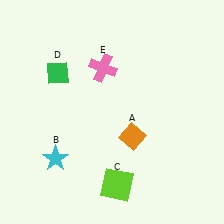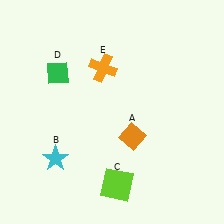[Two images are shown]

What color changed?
The cross (E) changed from pink in Image 1 to orange in Image 2.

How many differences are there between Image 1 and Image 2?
There is 1 difference between the two images.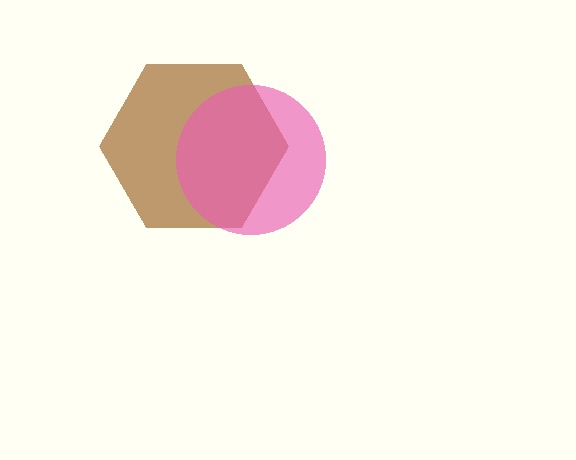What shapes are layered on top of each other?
The layered shapes are: a brown hexagon, a pink circle.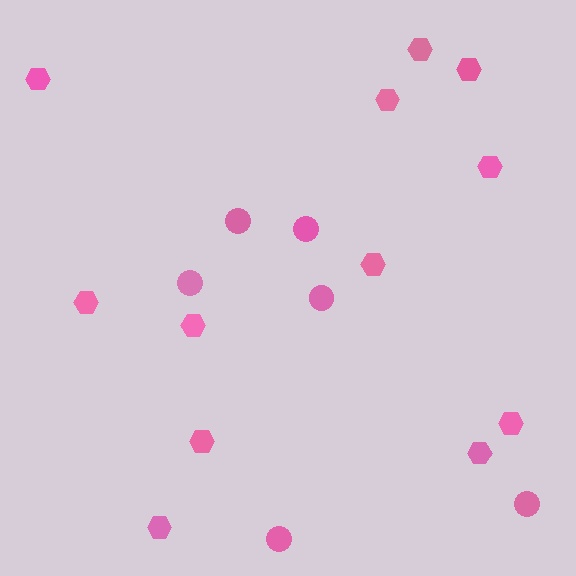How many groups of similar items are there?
There are 2 groups: one group of hexagons (12) and one group of circles (6).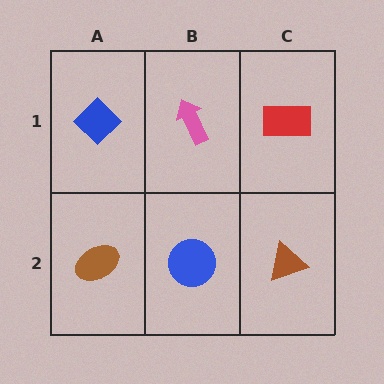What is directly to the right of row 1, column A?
A pink arrow.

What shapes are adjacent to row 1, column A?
A brown ellipse (row 2, column A), a pink arrow (row 1, column B).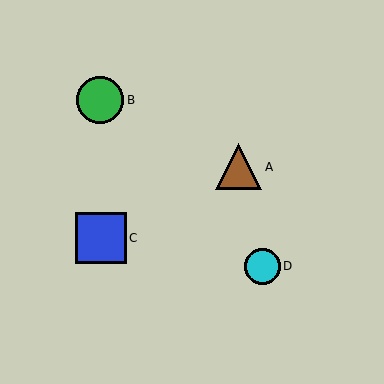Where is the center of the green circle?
The center of the green circle is at (100, 100).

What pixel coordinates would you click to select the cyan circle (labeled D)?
Click at (262, 266) to select the cyan circle D.